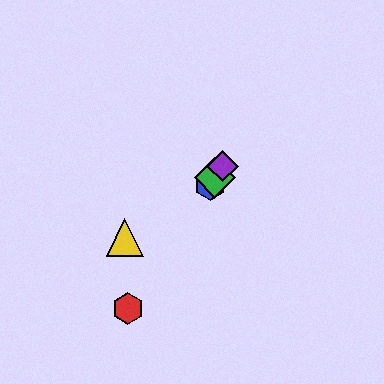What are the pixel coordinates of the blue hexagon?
The blue hexagon is at (210, 185).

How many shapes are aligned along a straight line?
4 shapes (the red hexagon, the blue hexagon, the green diamond, the purple diamond) are aligned along a straight line.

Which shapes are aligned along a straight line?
The red hexagon, the blue hexagon, the green diamond, the purple diamond are aligned along a straight line.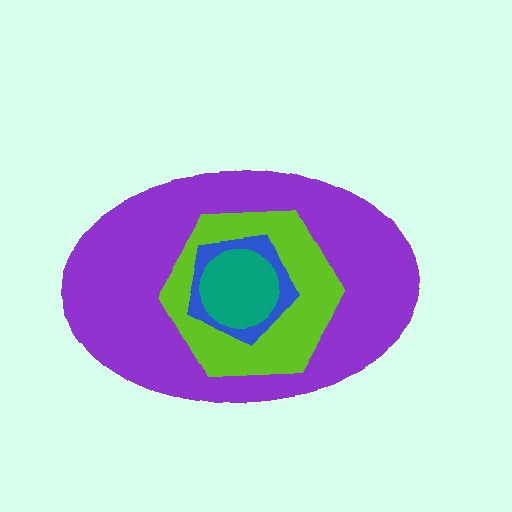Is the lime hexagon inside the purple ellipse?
Yes.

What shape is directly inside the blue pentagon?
The teal circle.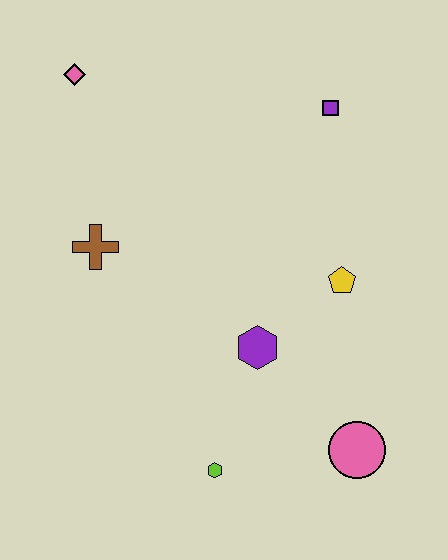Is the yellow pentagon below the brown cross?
Yes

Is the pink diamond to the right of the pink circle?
No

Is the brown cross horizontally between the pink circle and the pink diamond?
Yes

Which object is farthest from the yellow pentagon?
The pink diamond is farthest from the yellow pentagon.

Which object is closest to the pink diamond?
The brown cross is closest to the pink diamond.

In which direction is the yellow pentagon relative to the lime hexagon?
The yellow pentagon is above the lime hexagon.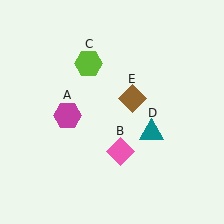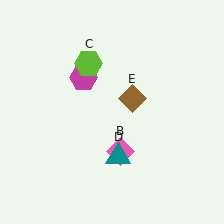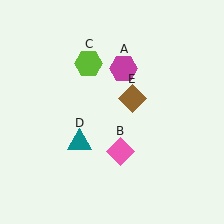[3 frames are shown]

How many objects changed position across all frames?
2 objects changed position: magenta hexagon (object A), teal triangle (object D).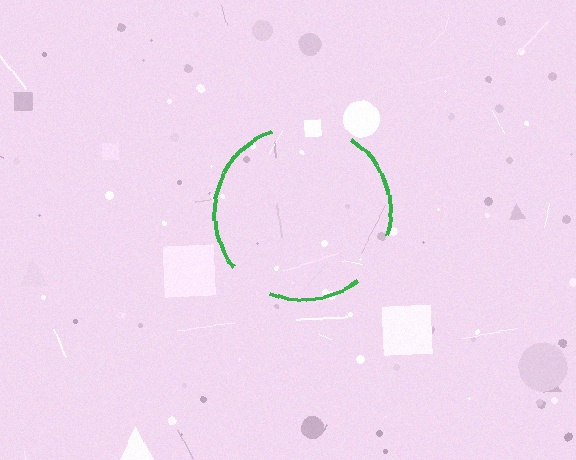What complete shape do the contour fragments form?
The contour fragments form a circle.